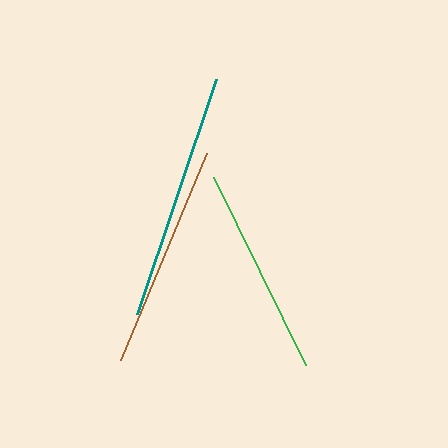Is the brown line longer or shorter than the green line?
The brown line is longer than the green line.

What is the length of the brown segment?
The brown segment is approximately 225 pixels long.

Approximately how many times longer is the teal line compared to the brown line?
The teal line is approximately 1.1 times the length of the brown line.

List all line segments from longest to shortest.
From longest to shortest: teal, brown, green.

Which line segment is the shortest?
The green line is the shortest at approximately 210 pixels.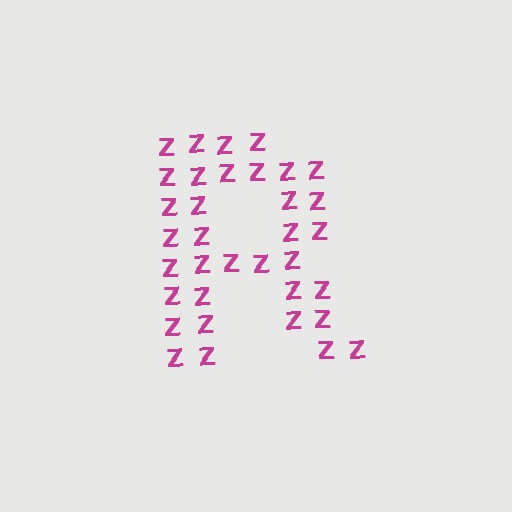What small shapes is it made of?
It is made of small letter Z's.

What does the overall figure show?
The overall figure shows the letter R.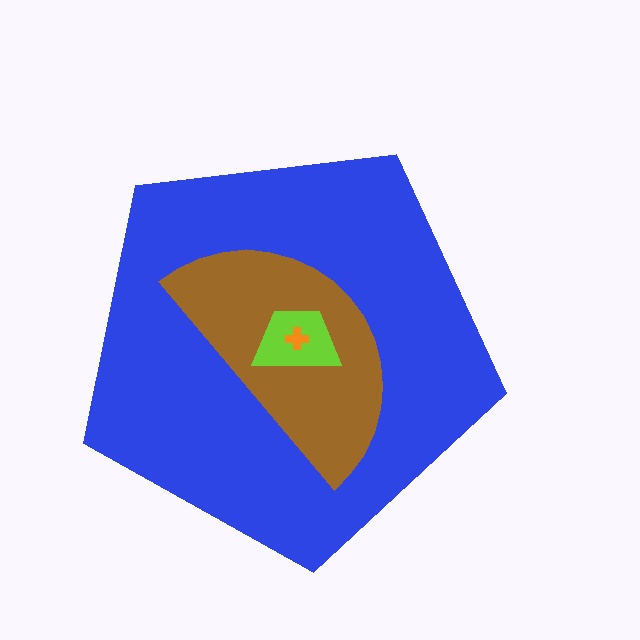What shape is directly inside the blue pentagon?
The brown semicircle.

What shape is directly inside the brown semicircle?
The lime trapezoid.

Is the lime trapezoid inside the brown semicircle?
Yes.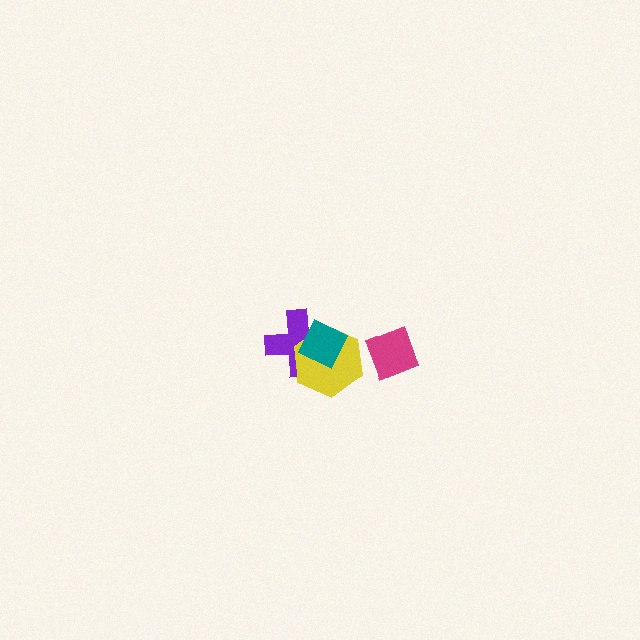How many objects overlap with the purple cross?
2 objects overlap with the purple cross.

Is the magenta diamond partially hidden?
No, no other shape covers it.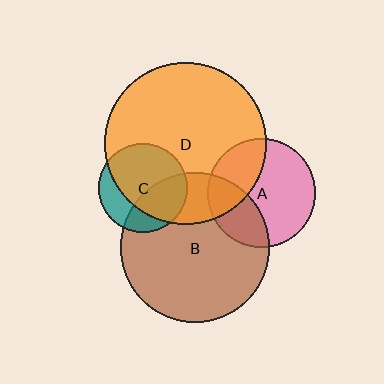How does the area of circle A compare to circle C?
Approximately 1.5 times.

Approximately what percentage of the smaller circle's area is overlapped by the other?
Approximately 70%.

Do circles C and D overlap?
Yes.